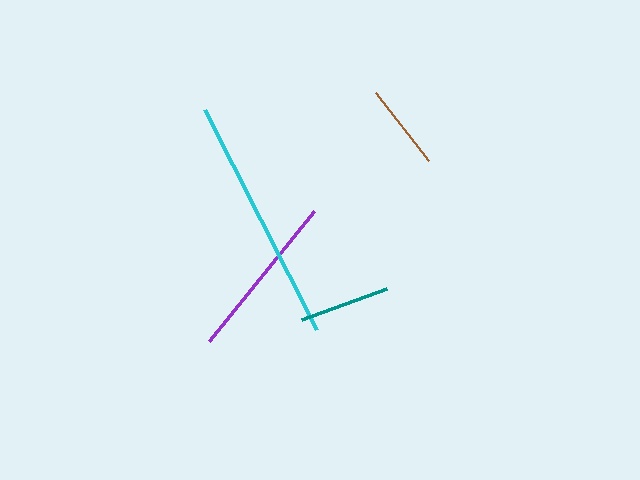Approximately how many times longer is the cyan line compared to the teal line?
The cyan line is approximately 2.7 times the length of the teal line.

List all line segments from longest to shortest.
From longest to shortest: cyan, purple, teal, brown.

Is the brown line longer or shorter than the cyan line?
The cyan line is longer than the brown line.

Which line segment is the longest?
The cyan line is the longest at approximately 247 pixels.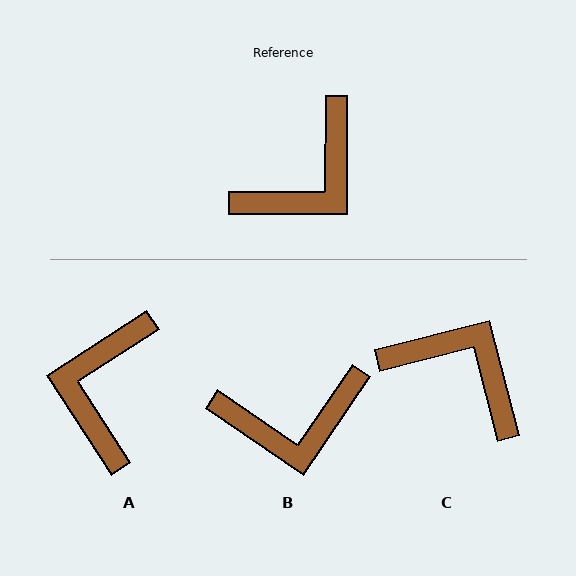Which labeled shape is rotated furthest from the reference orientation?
A, about 147 degrees away.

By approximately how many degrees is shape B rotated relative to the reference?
Approximately 34 degrees clockwise.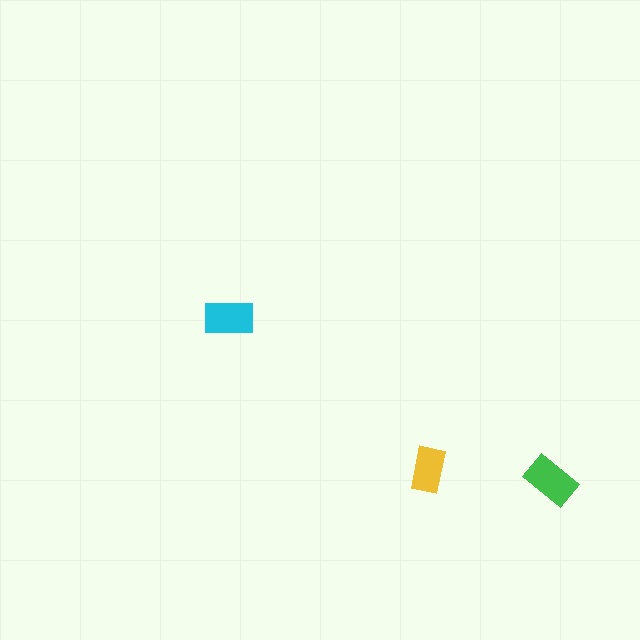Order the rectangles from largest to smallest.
the green one, the cyan one, the yellow one.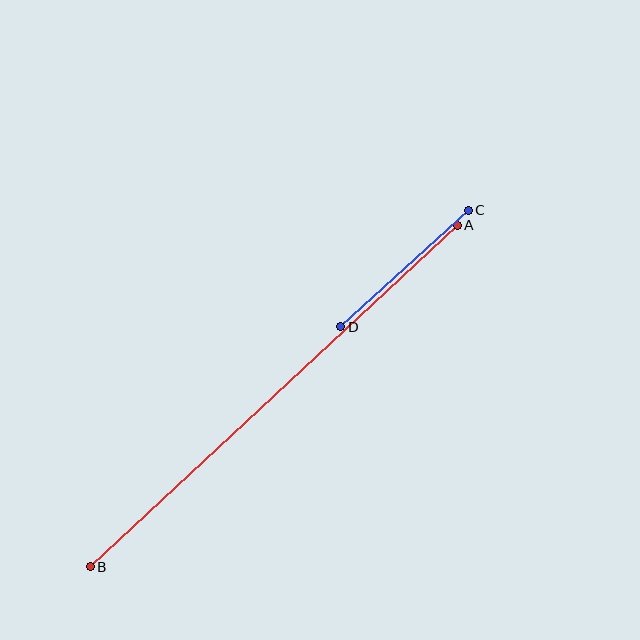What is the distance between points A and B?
The distance is approximately 501 pixels.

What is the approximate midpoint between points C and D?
The midpoint is at approximately (405, 269) pixels.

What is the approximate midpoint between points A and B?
The midpoint is at approximately (274, 396) pixels.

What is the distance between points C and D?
The distance is approximately 173 pixels.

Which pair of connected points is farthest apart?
Points A and B are farthest apart.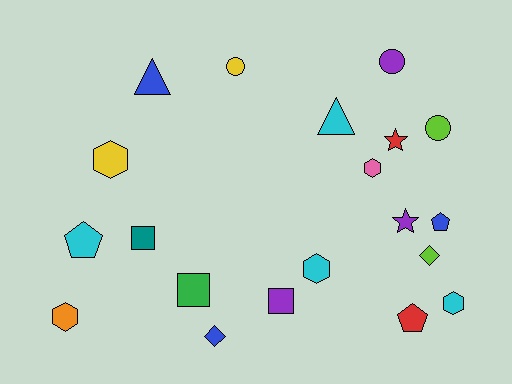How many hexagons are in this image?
There are 5 hexagons.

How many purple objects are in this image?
There are 3 purple objects.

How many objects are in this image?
There are 20 objects.